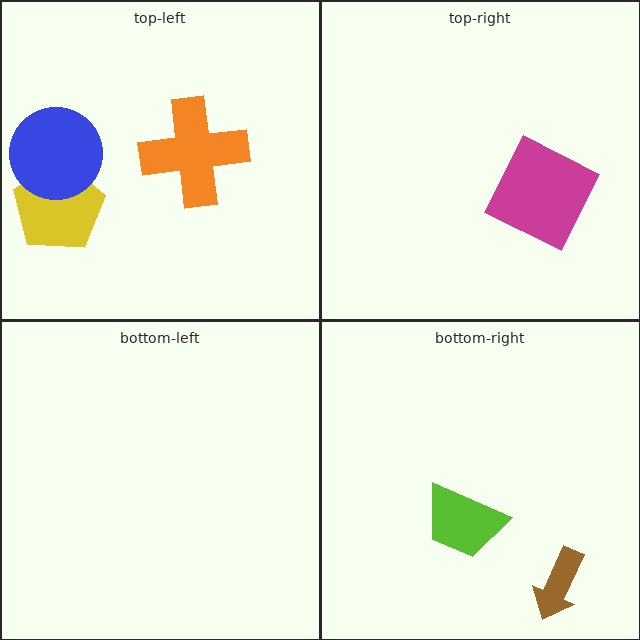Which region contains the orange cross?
The top-left region.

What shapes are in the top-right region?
The magenta square.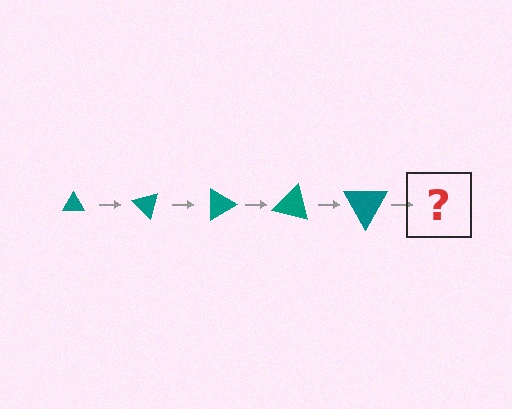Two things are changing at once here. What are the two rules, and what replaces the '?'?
The two rules are that the triangle grows larger each step and it rotates 45 degrees each step. The '?' should be a triangle, larger than the previous one and rotated 225 degrees from the start.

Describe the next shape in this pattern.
It should be a triangle, larger than the previous one and rotated 225 degrees from the start.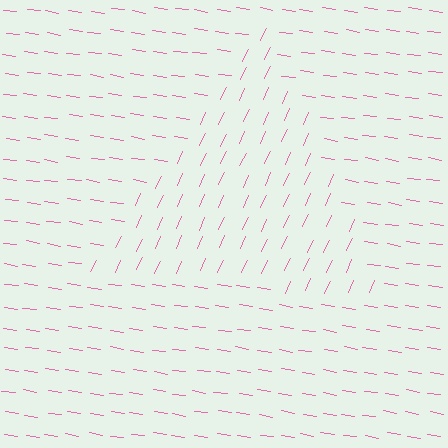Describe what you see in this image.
The image is filled with small pink line segments. A triangle region in the image has lines oriented differently from the surrounding lines, creating a visible texture boundary.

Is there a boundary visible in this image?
Yes, there is a texture boundary formed by a change in line orientation.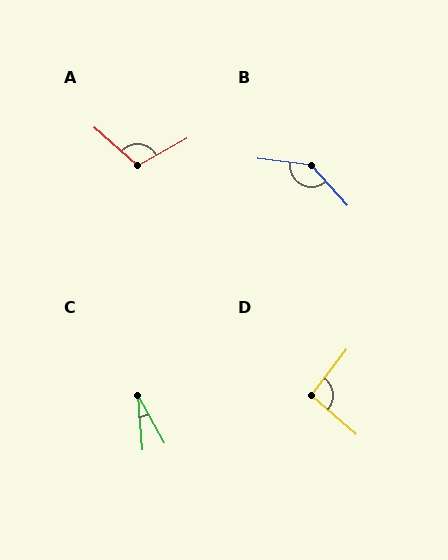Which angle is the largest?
B, at approximately 139 degrees.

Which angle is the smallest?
C, at approximately 25 degrees.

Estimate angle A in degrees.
Approximately 109 degrees.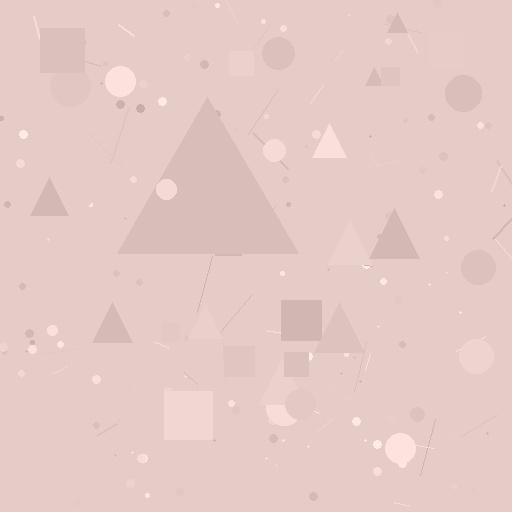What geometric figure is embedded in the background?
A triangle is embedded in the background.